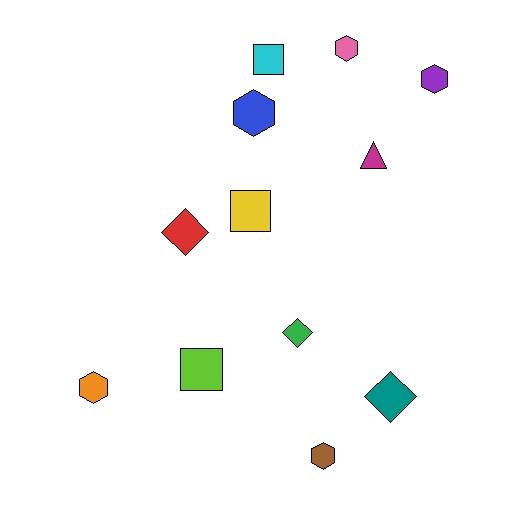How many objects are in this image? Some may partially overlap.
There are 12 objects.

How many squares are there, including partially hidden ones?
There are 3 squares.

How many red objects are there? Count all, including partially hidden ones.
There is 1 red object.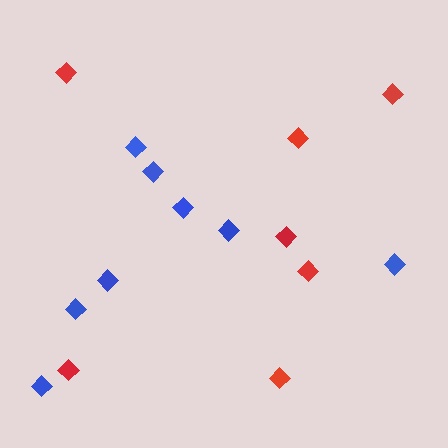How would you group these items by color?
There are 2 groups: one group of red diamonds (7) and one group of blue diamonds (8).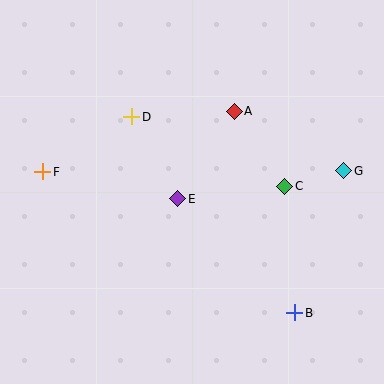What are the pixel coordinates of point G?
Point G is at (344, 171).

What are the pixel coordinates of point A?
Point A is at (234, 111).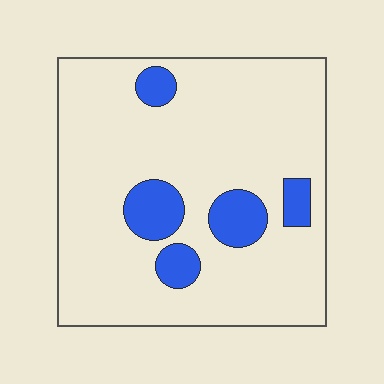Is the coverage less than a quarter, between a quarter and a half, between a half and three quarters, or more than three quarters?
Less than a quarter.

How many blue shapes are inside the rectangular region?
5.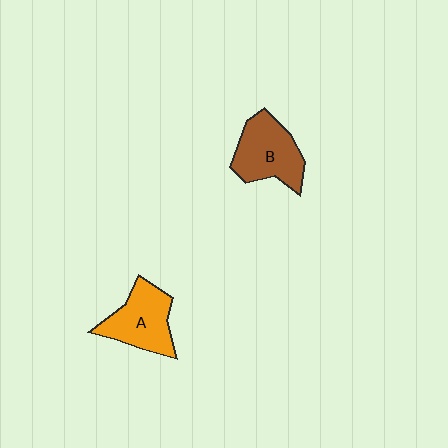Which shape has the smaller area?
Shape A (orange).